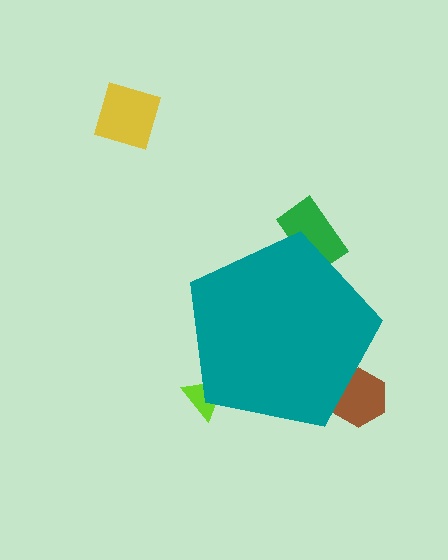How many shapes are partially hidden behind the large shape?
3 shapes are partially hidden.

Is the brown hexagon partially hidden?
Yes, the brown hexagon is partially hidden behind the teal pentagon.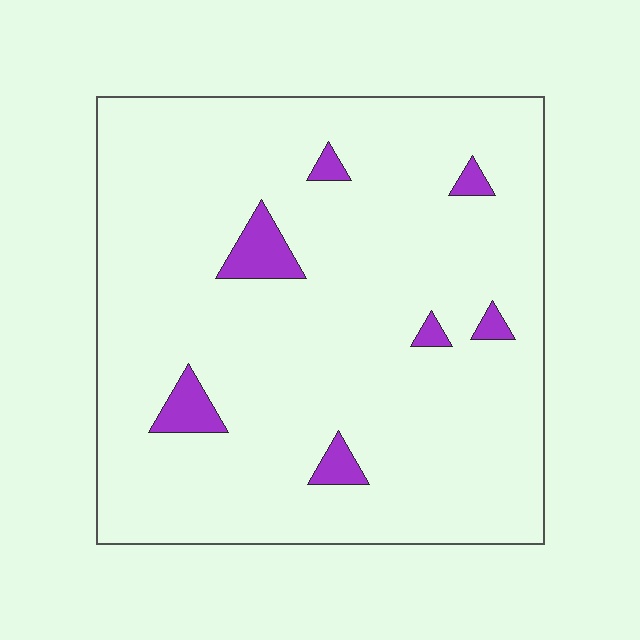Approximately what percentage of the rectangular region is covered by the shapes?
Approximately 5%.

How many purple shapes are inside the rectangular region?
7.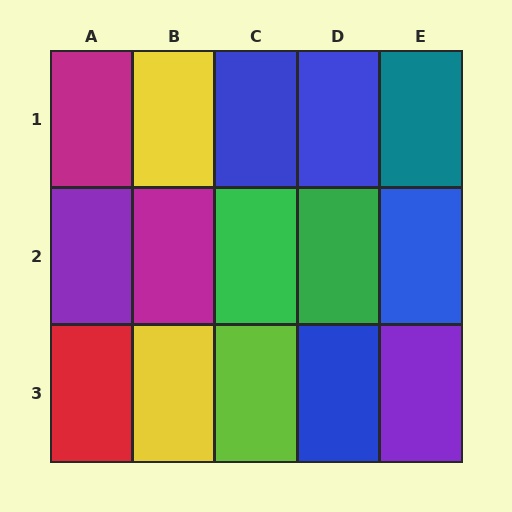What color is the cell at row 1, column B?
Yellow.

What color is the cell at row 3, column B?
Yellow.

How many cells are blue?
4 cells are blue.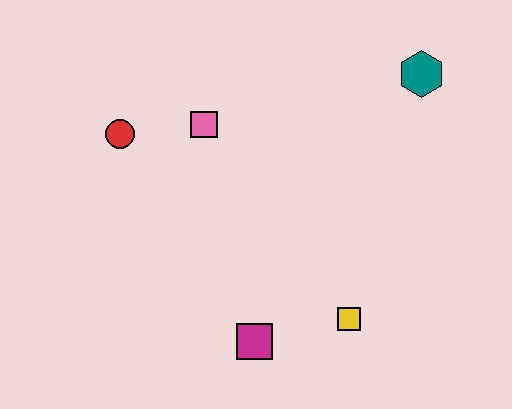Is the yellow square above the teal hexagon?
No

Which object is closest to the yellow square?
The magenta square is closest to the yellow square.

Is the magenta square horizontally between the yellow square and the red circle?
Yes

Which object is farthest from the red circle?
The teal hexagon is farthest from the red circle.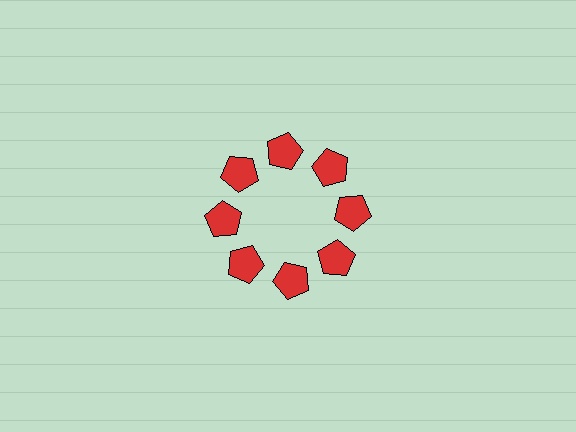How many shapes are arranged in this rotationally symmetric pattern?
There are 8 shapes, arranged in 8 groups of 1.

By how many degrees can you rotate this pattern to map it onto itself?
The pattern maps onto itself every 45 degrees of rotation.